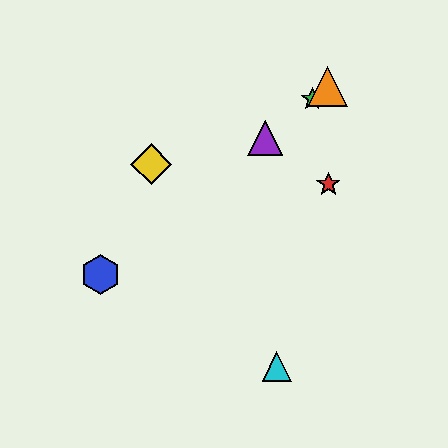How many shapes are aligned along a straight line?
4 shapes (the blue hexagon, the green star, the purple triangle, the orange triangle) are aligned along a straight line.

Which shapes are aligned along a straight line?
The blue hexagon, the green star, the purple triangle, the orange triangle are aligned along a straight line.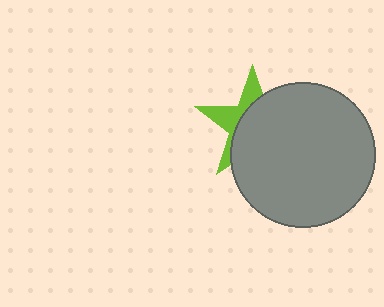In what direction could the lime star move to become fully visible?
The lime star could move toward the upper-left. That would shift it out from behind the gray circle entirely.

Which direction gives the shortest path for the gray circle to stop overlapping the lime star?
Moving toward the lower-right gives the shortest separation.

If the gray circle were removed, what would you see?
You would see the complete lime star.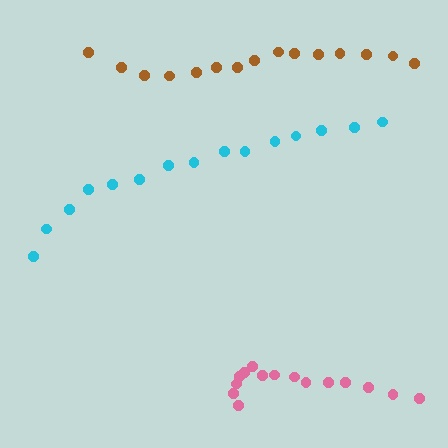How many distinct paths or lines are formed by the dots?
There are 3 distinct paths.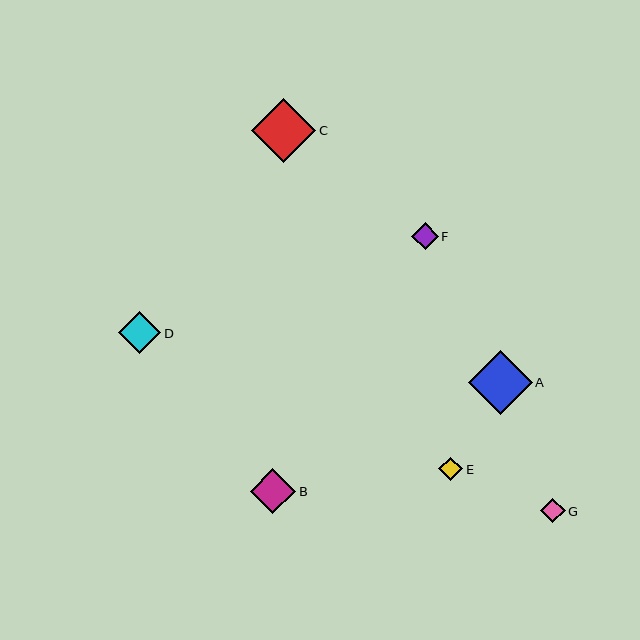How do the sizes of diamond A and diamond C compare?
Diamond A and diamond C are approximately the same size.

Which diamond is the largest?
Diamond A is the largest with a size of approximately 64 pixels.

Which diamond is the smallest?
Diamond E is the smallest with a size of approximately 24 pixels.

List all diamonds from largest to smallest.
From largest to smallest: A, C, B, D, F, G, E.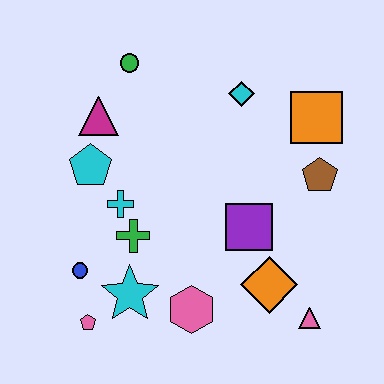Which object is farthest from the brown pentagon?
The pink pentagon is farthest from the brown pentagon.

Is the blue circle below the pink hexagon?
No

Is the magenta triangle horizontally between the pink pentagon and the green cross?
Yes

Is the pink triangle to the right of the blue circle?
Yes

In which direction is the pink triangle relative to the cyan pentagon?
The pink triangle is to the right of the cyan pentagon.